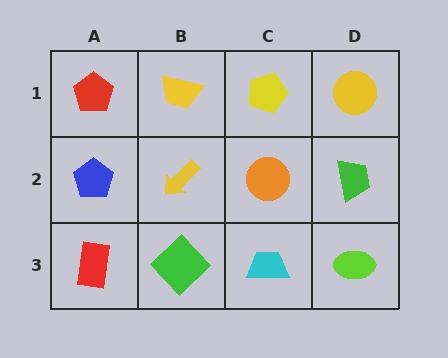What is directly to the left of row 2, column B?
A blue pentagon.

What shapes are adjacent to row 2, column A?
A red pentagon (row 1, column A), a red rectangle (row 3, column A), a yellow arrow (row 2, column B).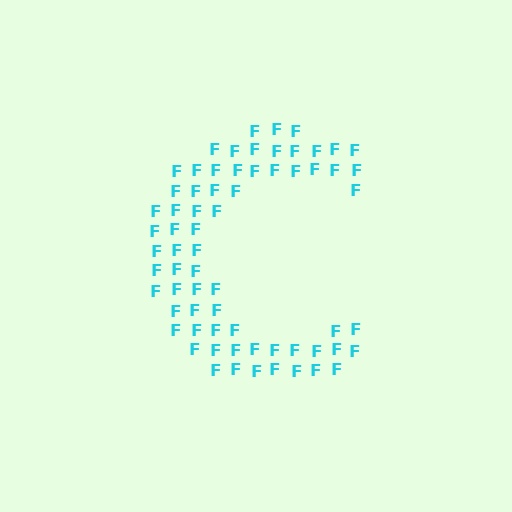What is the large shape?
The large shape is the letter C.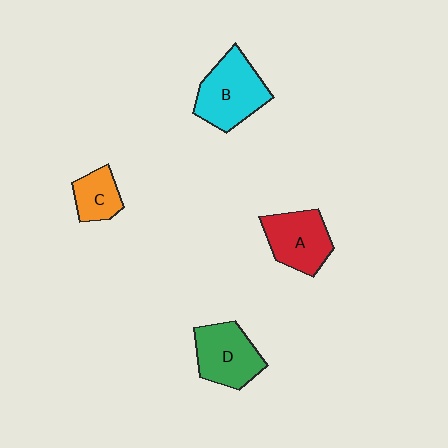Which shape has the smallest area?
Shape C (orange).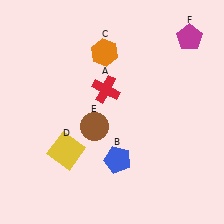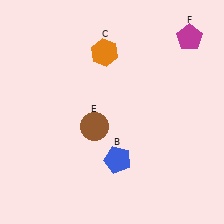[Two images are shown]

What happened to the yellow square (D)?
The yellow square (D) was removed in Image 2. It was in the bottom-left area of Image 1.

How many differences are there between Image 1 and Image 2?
There are 2 differences between the two images.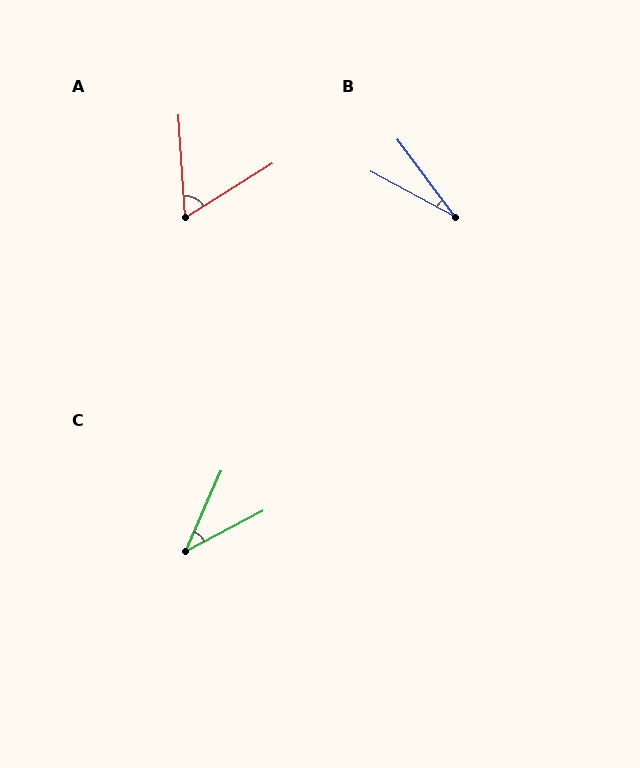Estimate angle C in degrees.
Approximately 39 degrees.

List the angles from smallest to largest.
B (25°), C (39°), A (62°).